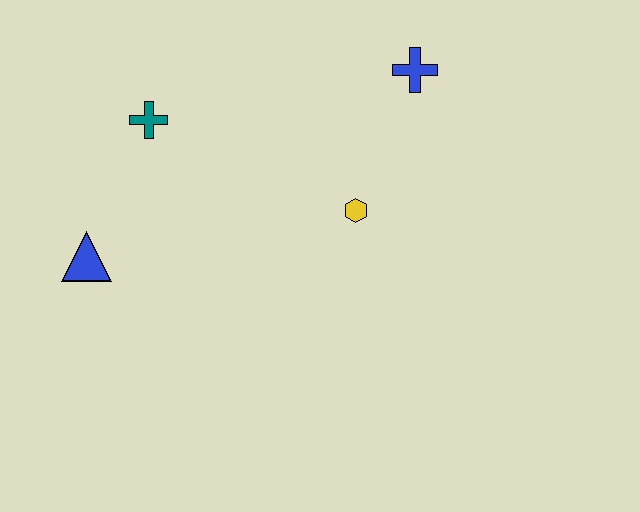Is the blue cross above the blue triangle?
Yes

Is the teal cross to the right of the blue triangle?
Yes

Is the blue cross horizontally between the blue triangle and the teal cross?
No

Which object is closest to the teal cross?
The blue triangle is closest to the teal cross.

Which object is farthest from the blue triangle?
The blue cross is farthest from the blue triangle.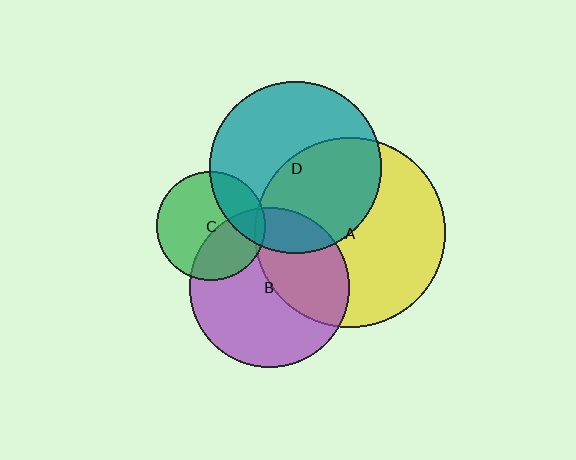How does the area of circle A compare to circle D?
Approximately 1.2 times.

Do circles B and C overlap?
Yes.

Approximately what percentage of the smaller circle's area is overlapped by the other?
Approximately 40%.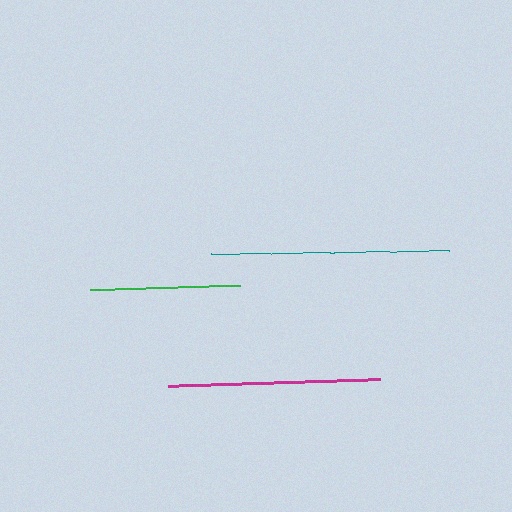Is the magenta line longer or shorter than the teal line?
The teal line is longer than the magenta line.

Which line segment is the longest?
The teal line is the longest at approximately 239 pixels.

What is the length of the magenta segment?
The magenta segment is approximately 213 pixels long.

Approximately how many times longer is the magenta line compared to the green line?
The magenta line is approximately 1.4 times the length of the green line.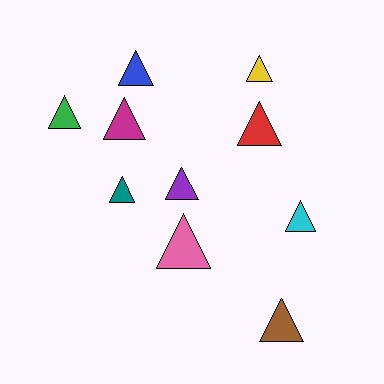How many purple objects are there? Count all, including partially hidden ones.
There is 1 purple object.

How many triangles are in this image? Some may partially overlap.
There are 10 triangles.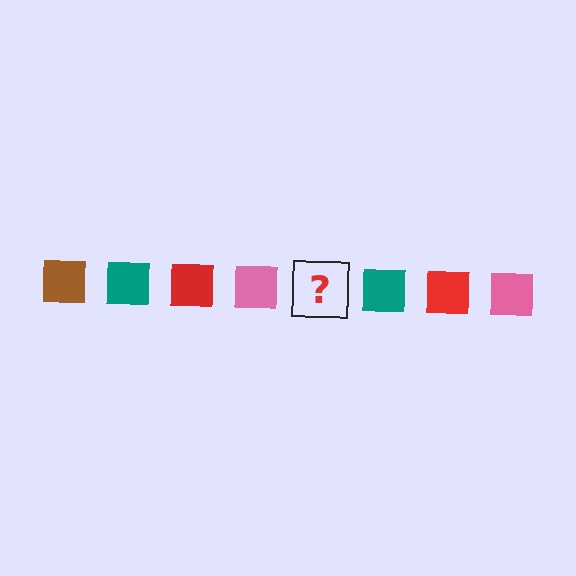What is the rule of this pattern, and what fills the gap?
The rule is that the pattern cycles through brown, teal, red, pink squares. The gap should be filled with a brown square.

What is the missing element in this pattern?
The missing element is a brown square.